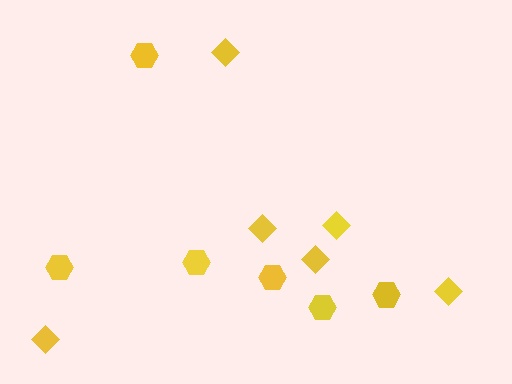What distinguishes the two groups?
There are 2 groups: one group of hexagons (6) and one group of diamonds (6).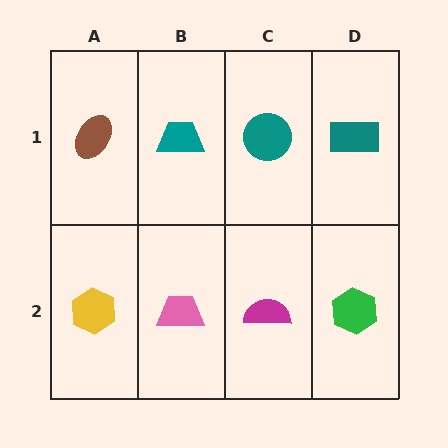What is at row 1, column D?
A teal rectangle.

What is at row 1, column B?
A teal trapezoid.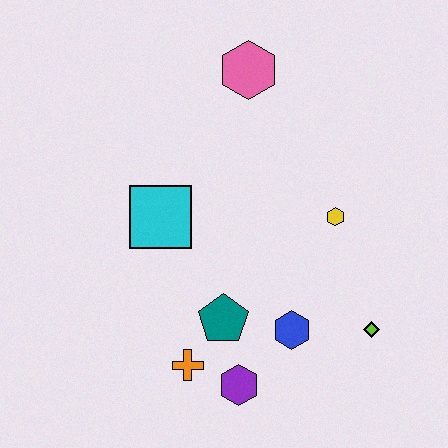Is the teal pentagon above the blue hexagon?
Yes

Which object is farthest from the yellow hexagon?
The orange cross is farthest from the yellow hexagon.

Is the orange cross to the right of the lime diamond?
No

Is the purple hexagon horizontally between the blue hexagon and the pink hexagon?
No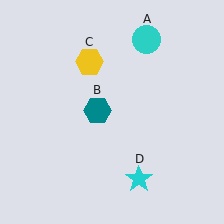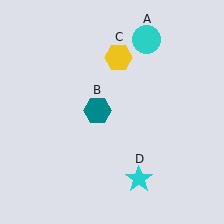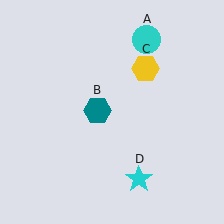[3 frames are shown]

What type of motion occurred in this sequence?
The yellow hexagon (object C) rotated clockwise around the center of the scene.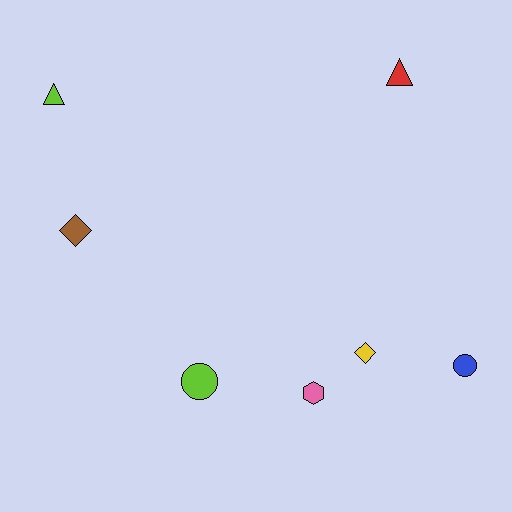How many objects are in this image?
There are 7 objects.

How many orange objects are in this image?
There are no orange objects.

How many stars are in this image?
There are no stars.